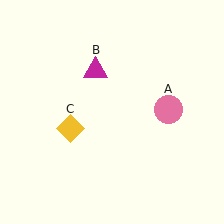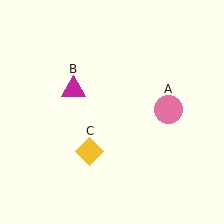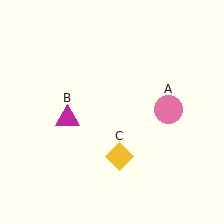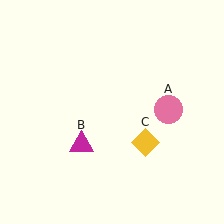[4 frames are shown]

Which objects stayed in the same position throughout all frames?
Pink circle (object A) remained stationary.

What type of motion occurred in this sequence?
The magenta triangle (object B), yellow diamond (object C) rotated counterclockwise around the center of the scene.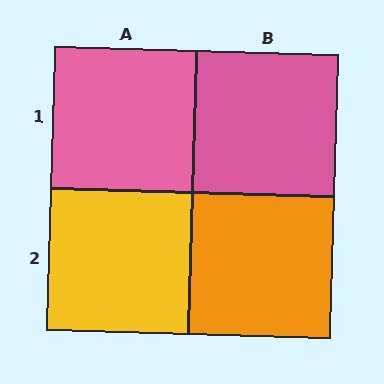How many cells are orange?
1 cell is orange.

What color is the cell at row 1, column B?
Pink.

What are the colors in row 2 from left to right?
Yellow, orange.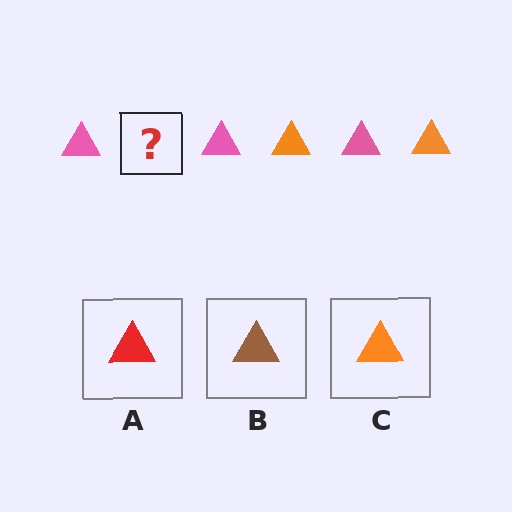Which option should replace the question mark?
Option C.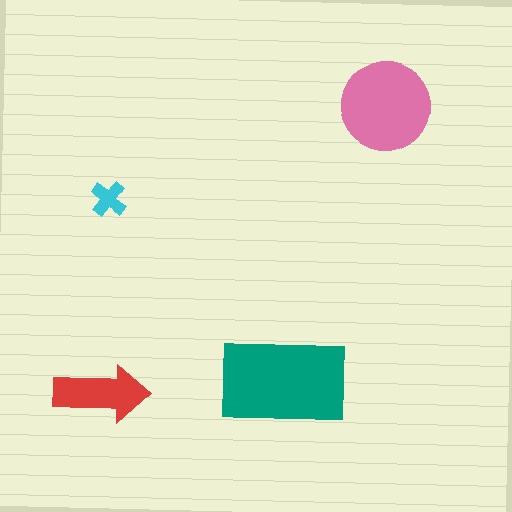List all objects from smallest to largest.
The cyan cross, the red arrow, the pink circle, the teal rectangle.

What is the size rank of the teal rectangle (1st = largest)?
1st.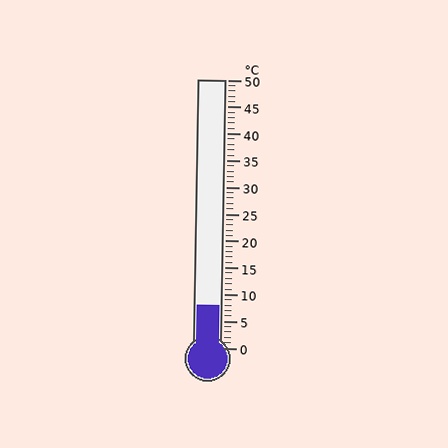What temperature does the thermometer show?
The thermometer shows approximately 8°C.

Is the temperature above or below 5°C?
The temperature is above 5°C.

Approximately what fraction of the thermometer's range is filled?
The thermometer is filled to approximately 15% of its range.